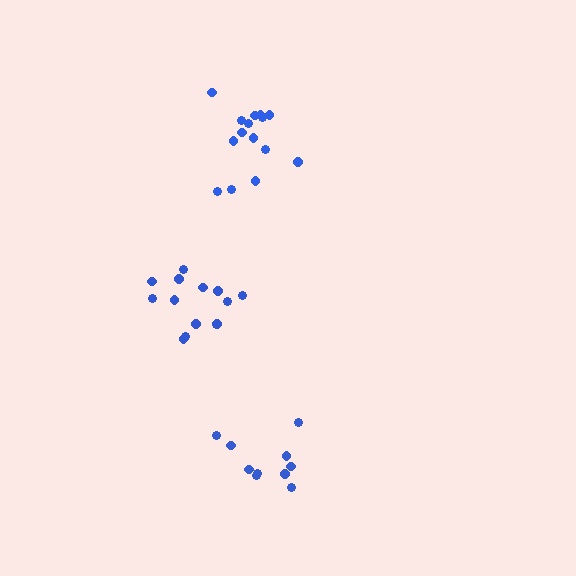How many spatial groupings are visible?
There are 3 spatial groupings.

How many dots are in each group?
Group 1: 14 dots, Group 2: 15 dots, Group 3: 10 dots (39 total).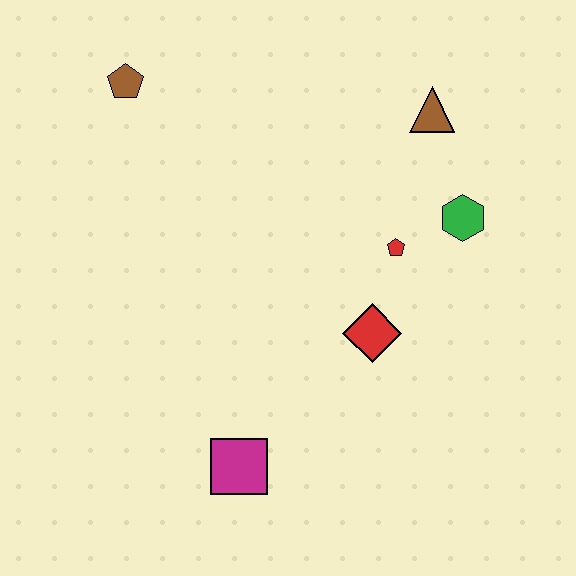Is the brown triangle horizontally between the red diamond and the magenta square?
No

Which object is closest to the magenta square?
The red diamond is closest to the magenta square.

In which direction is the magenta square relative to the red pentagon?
The magenta square is below the red pentagon.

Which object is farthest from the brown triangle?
The magenta square is farthest from the brown triangle.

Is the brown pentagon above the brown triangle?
Yes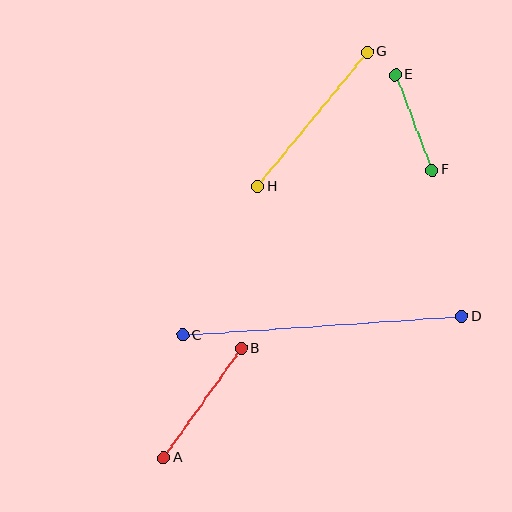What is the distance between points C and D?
The distance is approximately 279 pixels.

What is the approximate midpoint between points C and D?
The midpoint is at approximately (322, 326) pixels.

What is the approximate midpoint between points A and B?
The midpoint is at approximately (203, 403) pixels.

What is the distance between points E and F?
The distance is approximately 102 pixels.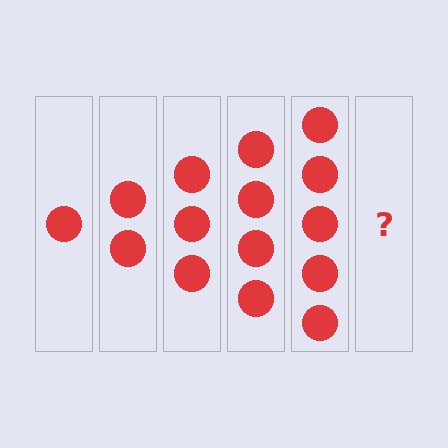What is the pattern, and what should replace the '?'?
The pattern is that each step adds one more circle. The '?' should be 6 circles.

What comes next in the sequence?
The next element should be 6 circles.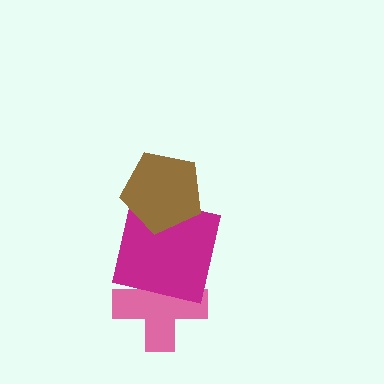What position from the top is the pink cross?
The pink cross is 3rd from the top.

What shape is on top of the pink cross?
The magenta square is on top of the pink cross.